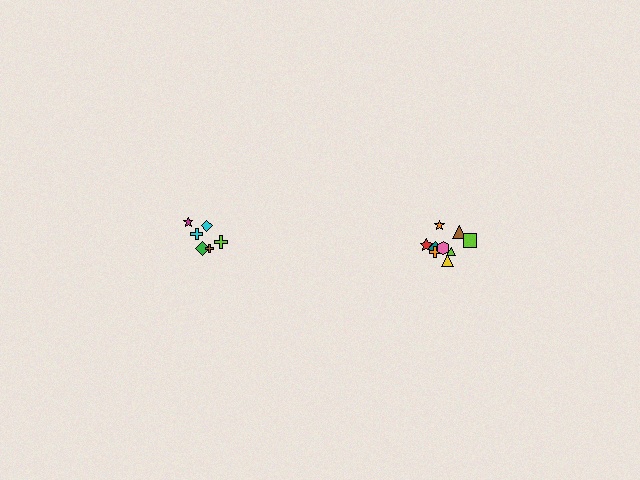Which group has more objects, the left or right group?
The right group.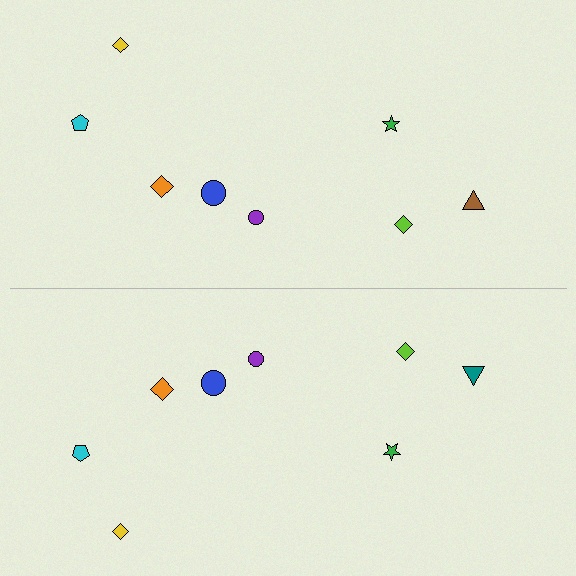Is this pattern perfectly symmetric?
No, the pattern is not perfectly symmetric. The teal triangle on the bottom side breaks the symmetry — its mirror counterpart is brown.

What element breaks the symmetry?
The teal triangle on the bottom side breaks the symmetry — its mirror counterpart is brown.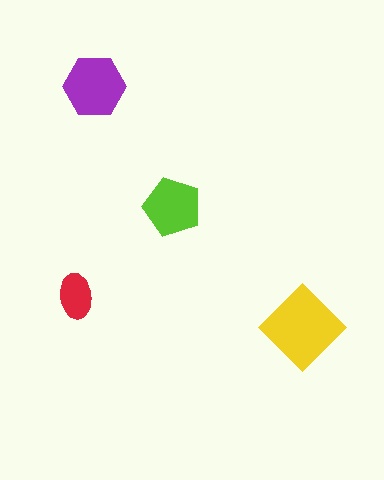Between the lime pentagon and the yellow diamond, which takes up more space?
The yellow diamond.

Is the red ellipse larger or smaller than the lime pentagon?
Smaller.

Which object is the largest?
The yellow diamond.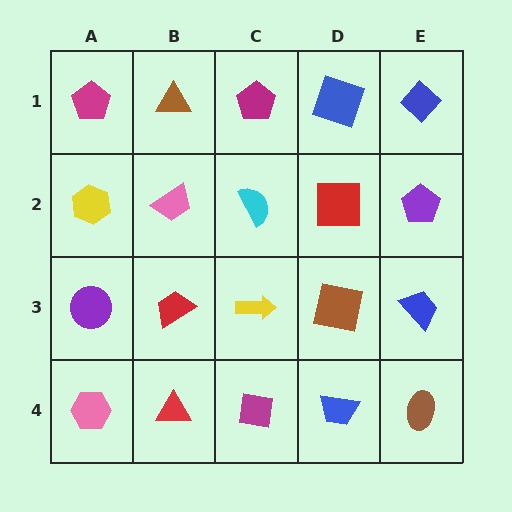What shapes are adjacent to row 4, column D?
A brown square (row 3, column D), a magenta square (row 4, column C), a brown ellipse (row 4, column E).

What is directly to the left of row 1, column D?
A magenta pentagon.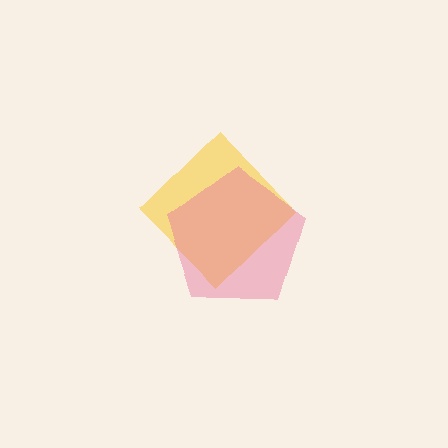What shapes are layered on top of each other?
The layered shapes are: a yellow diamond, a pink pentagon.